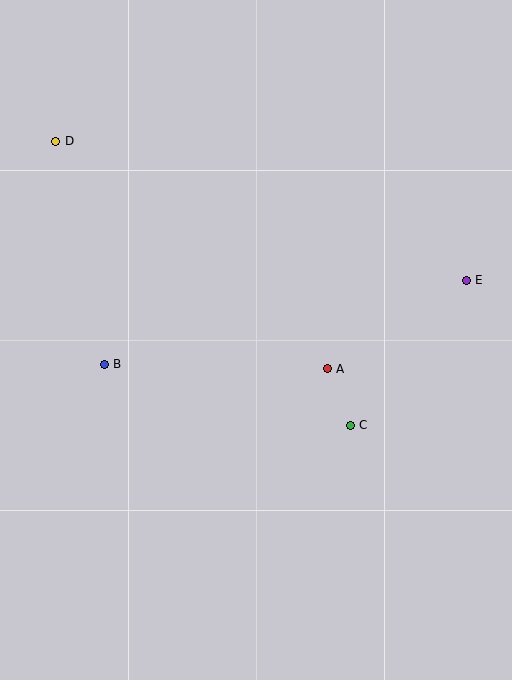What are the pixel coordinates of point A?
Point A is at (327, 369).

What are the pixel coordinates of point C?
Point C is at (350, 425).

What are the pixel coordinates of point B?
Point B is at (104, 364).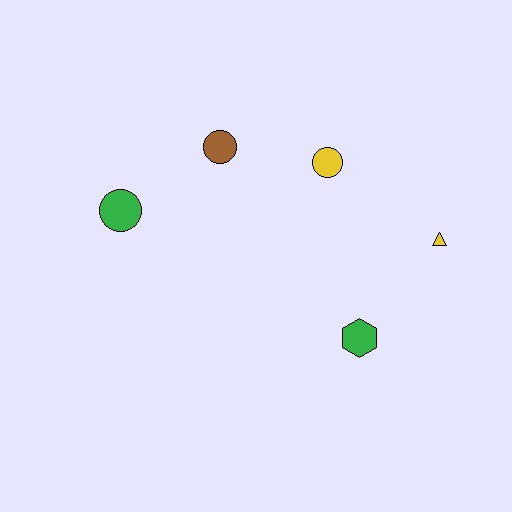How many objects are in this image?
There are 5 objects.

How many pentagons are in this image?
There are no pentagons.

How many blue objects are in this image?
There are no blue objects.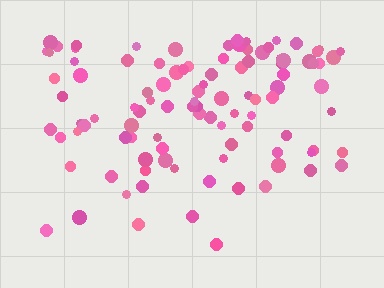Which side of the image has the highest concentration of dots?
The top.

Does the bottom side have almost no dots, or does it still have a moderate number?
Still a moderate number, just noticeably fewer than the top.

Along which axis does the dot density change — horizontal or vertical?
Vertical.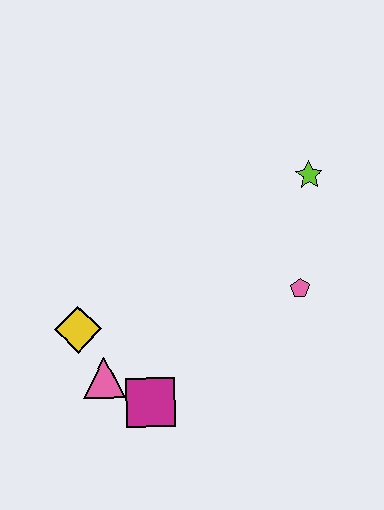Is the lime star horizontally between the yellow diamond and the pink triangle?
No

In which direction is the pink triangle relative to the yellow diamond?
The pink triangle is below the yellow diamond.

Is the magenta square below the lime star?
Yes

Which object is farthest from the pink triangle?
The lime star is farthest from the pink triangle.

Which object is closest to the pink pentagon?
The lime star is closest to the pink pentagon.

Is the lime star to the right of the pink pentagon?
Yes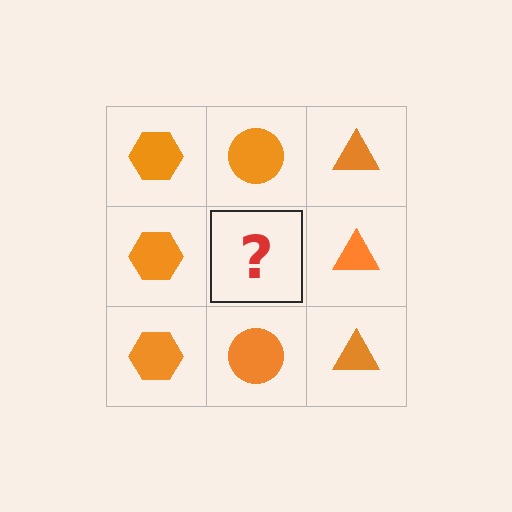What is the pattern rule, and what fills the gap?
The rule is that each column has a consistent shape. The gap should be filled with an orange circle.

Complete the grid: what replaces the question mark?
The question mark should be replaced with an orange circle.